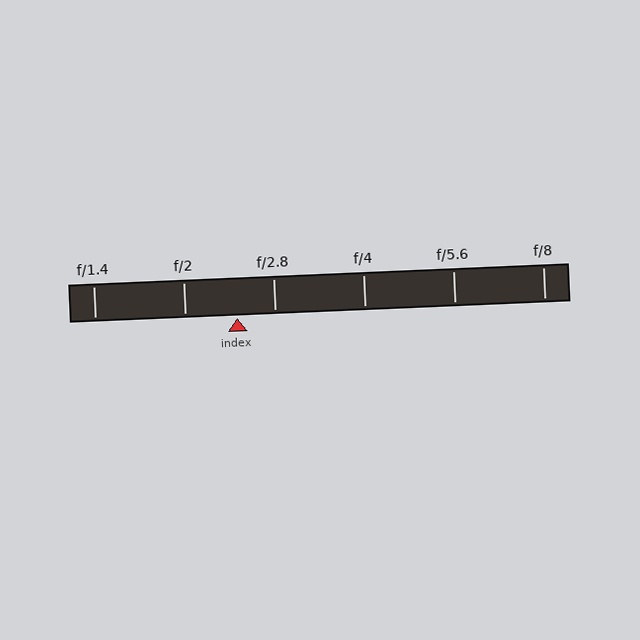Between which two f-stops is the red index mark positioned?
The index mark is between f/2 and f/2.8.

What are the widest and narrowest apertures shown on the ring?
The widest aperture shown is f/1.4 and the narrowest is f/8.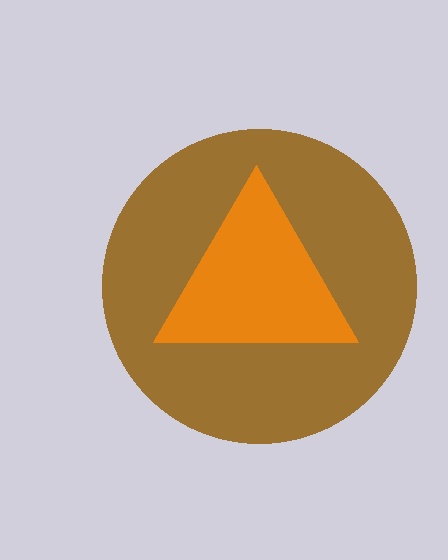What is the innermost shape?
The orange triangle.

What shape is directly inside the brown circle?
The orange triangle.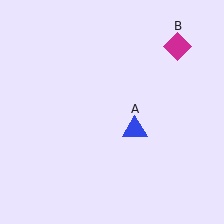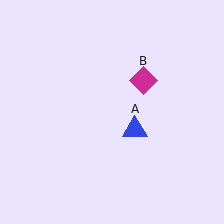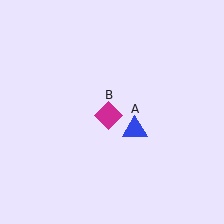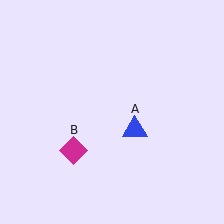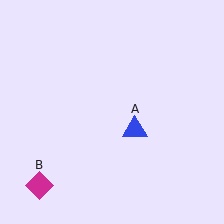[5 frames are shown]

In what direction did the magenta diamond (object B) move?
The magenta diamond (object B) moved down and to the left.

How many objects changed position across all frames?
1 object changed position: magenta diamond (object B).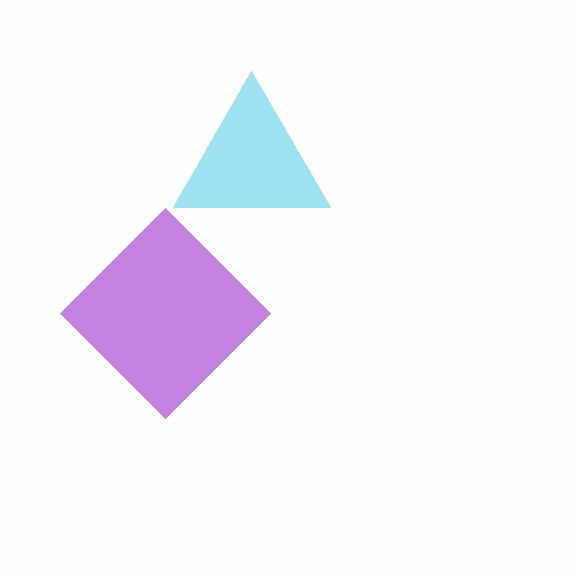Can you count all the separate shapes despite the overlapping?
Yes, there are 2 separate shapes.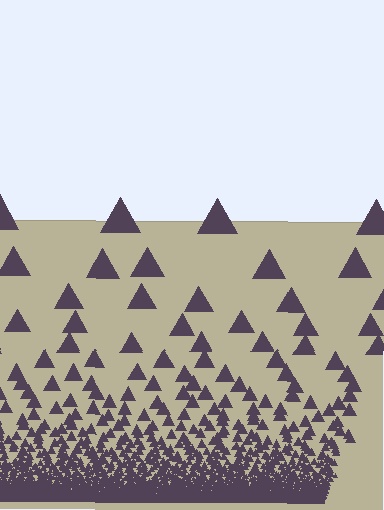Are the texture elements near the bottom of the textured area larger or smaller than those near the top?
Smaller. The gradient is inverted — elements near the bottom are smaller and denser.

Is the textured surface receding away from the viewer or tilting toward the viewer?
The surface appears to tilt toward the viewer. Texture elements get larger and sparser toward the top.